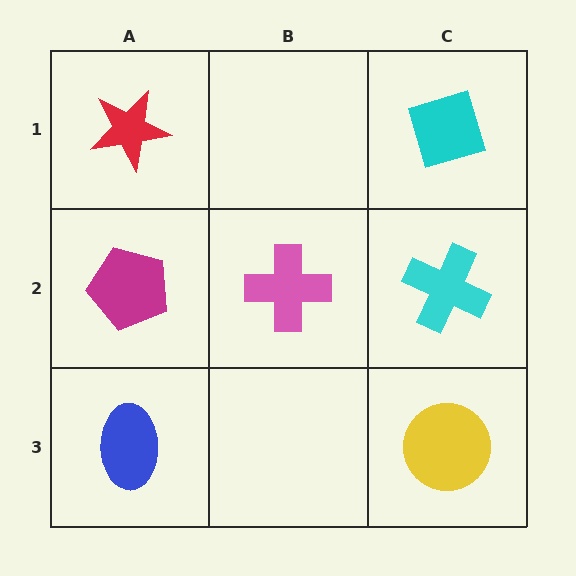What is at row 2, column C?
A cyan cross.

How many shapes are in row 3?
2 shapes.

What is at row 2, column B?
A pink cross.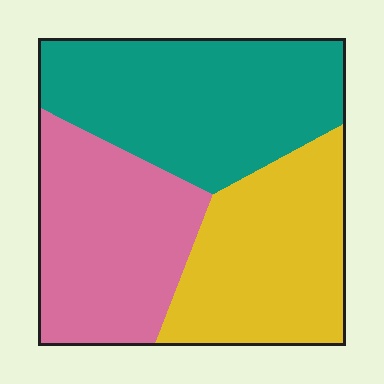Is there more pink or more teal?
Teal.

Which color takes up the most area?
Teal, at roughly 40%.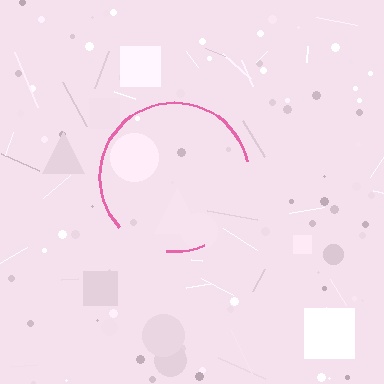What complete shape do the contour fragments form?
The contour fragments form a circle.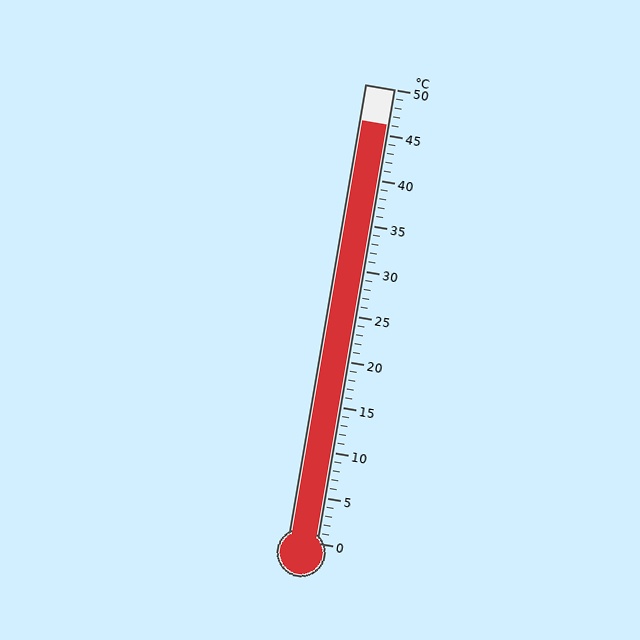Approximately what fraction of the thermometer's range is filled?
The thermometer is filled to approximately 90% of its range.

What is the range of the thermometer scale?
The thermometer scale ranges from 0°C to 50°C.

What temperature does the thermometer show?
The thermometer shows approximately 46°C.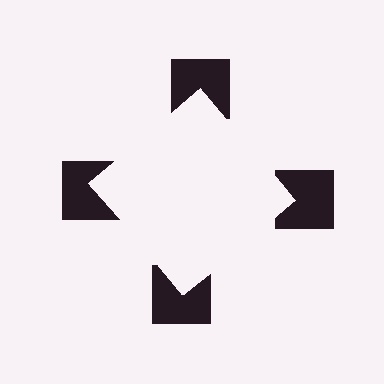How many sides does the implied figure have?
4 sides.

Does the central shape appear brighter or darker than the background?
It typically appears slightly brighter than the background, even though no actual brightness change is drawn.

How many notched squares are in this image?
There are 4 — one at each vertex of the illusory square.